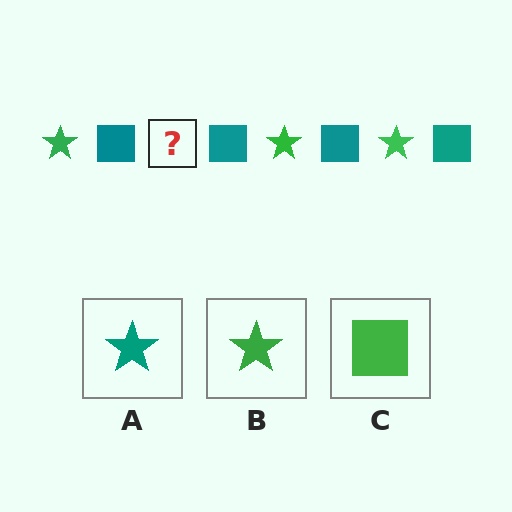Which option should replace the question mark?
Option B.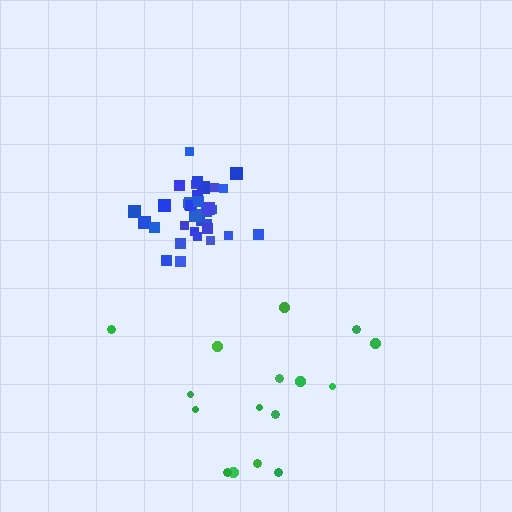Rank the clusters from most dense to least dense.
blue, green.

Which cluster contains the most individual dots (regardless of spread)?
Blue (33).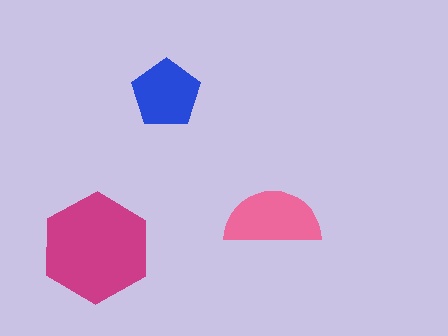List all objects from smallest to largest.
The blue pentagon, the pink semicircle, the magenta hexagon.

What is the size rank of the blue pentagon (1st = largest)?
3rd.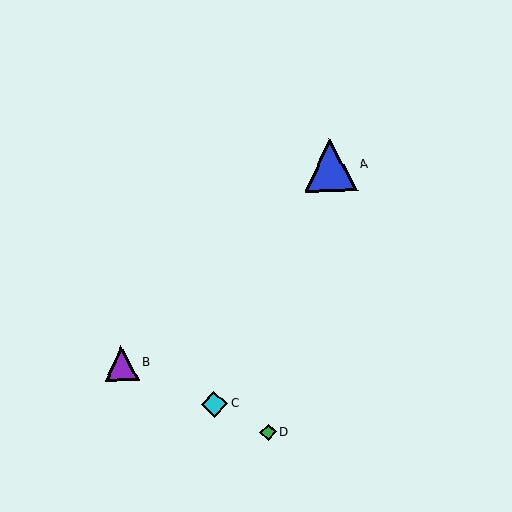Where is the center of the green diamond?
The center of the green diamond is at (268, 432).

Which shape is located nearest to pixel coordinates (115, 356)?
The purple triangle (labeled B) at (121, 363) is nearest to that location.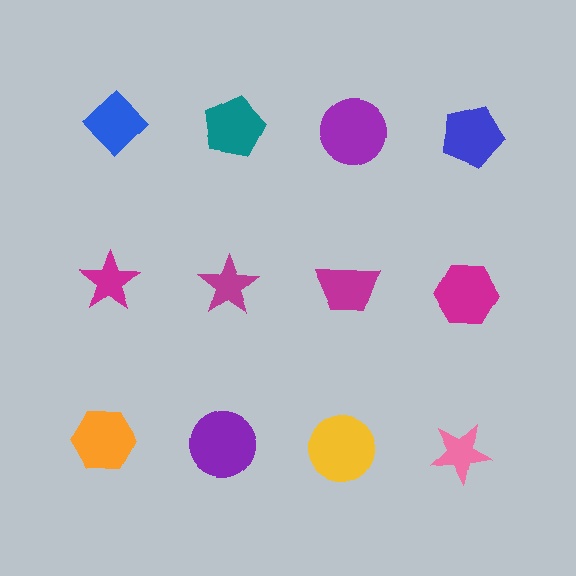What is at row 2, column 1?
A magenta star.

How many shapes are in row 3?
4 shapes.